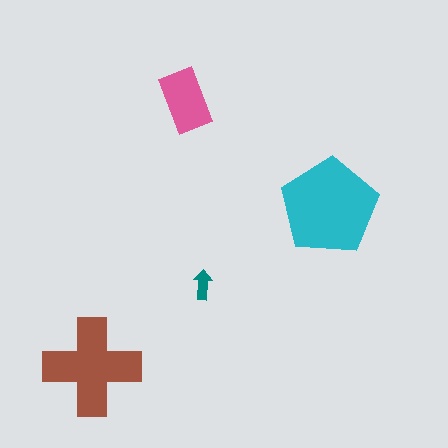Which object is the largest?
The cyan pentagon.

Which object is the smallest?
The teal arrow.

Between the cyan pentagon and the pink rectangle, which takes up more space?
The cyan pentagon.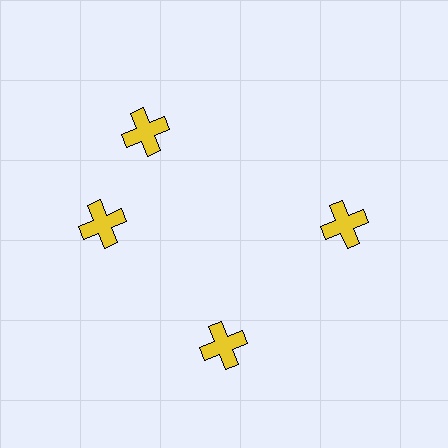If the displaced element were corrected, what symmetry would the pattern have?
It would have 4-fold rotational symmetry — the pattern would map onto itself every 90 degrees.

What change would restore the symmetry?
The symmetry would be restored by rotating it back into even spacing with its neighbors so that all 4 crosses sit at equal angles and equal distance from the center.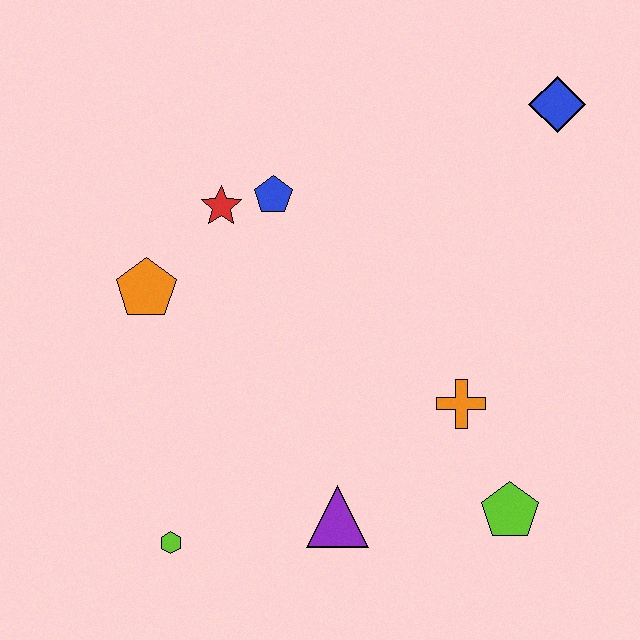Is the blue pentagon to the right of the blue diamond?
No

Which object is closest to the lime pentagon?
The orange cross is closest to the lime pentagon.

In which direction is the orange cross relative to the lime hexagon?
The orange cross is to the right of the lime hexagon.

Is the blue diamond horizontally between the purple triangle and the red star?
No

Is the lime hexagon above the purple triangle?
No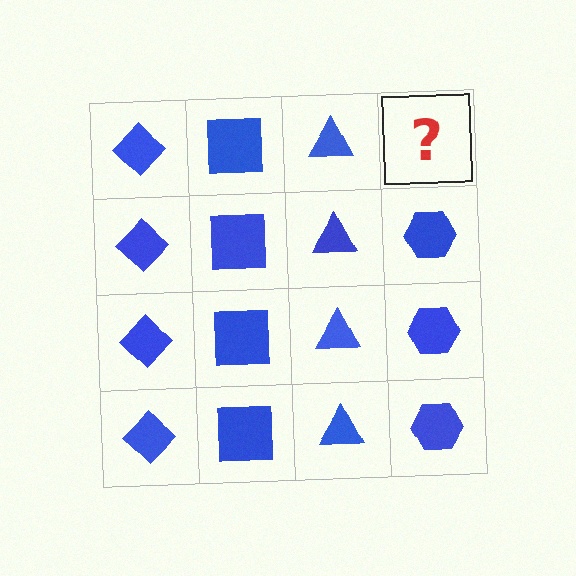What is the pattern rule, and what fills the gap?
The rule is that each column has a consistent shape. The gap should be filled with a blue hexagon.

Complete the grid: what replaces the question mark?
The question mark should be replaced with a blue hexagon.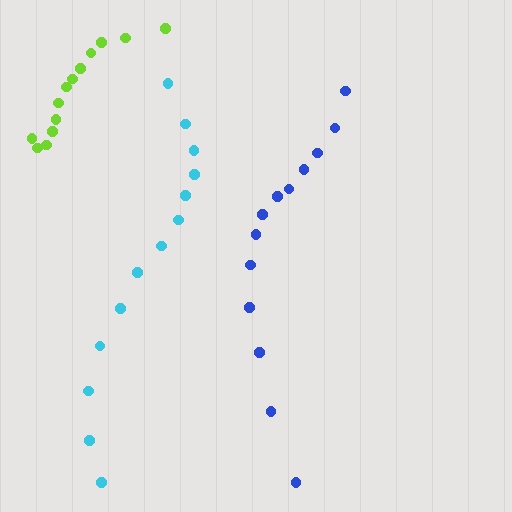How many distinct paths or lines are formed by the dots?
There are 3 distinct paths.